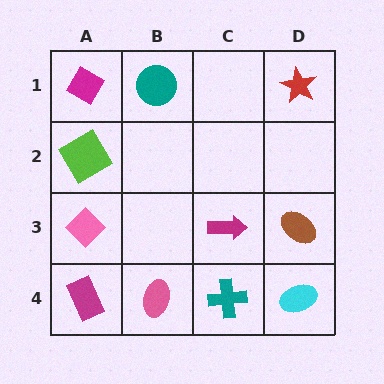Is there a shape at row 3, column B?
No, that cell is empty.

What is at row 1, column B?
A teal circle.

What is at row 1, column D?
A red star.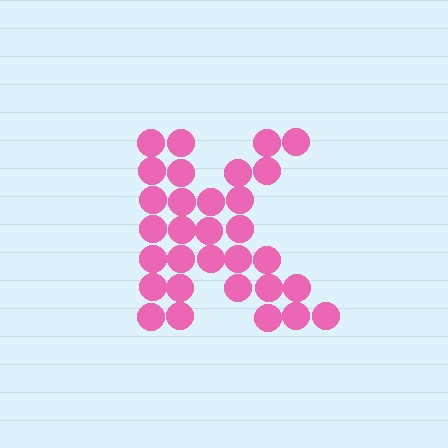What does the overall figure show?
The overall figure shows the letter K.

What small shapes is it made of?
It is made of small circles.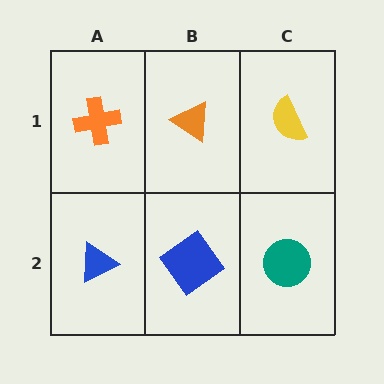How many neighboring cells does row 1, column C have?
2.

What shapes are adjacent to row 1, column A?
A blue triangle (row 2, column A), an orange triangle (row 1, column B).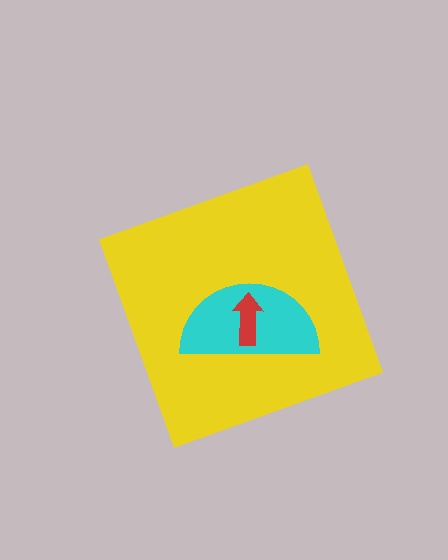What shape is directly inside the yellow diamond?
The cyan semicircle.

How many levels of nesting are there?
3.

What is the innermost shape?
The red arrow.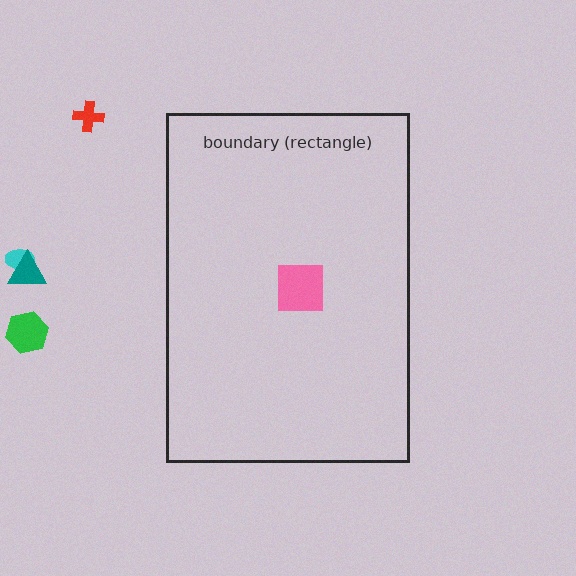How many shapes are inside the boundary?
1 inside, 4 outside.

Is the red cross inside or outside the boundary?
Outside.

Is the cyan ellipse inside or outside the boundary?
Outside.